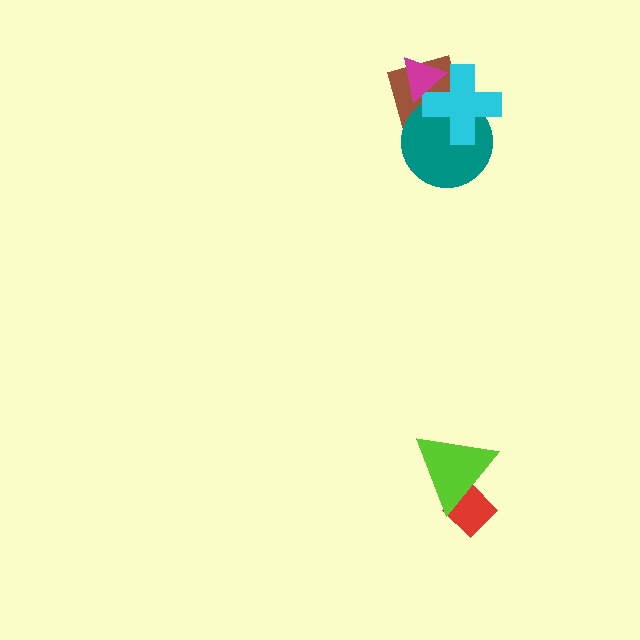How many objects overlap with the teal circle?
2 objects overlap with the teal circle.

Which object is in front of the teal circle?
The cyan cross is in front of the teal circle.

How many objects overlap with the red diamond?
1 object overlaps with the red diamond.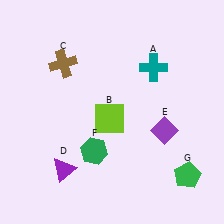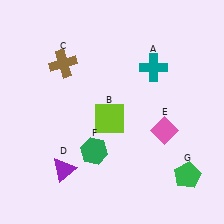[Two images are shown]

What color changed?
The diamond (E) changed from purple in Image 1 to pink in Image 2.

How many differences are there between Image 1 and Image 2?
There is 1 difference between the two images.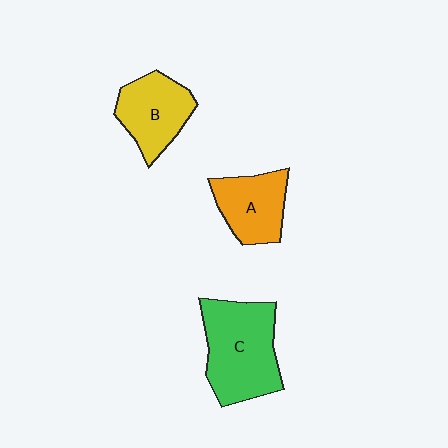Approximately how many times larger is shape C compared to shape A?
Approximately 1.6 times.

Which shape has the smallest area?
Shape A (orange).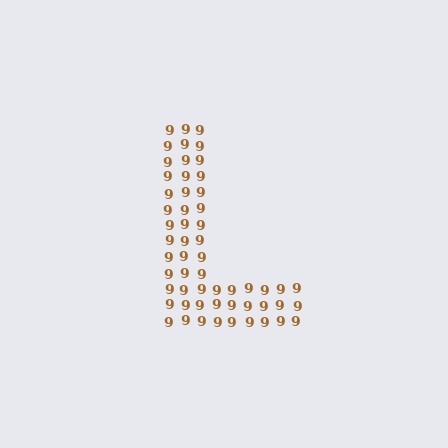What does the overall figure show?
The overall figure shows the letter L.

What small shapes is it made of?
It is made of small digit 9's.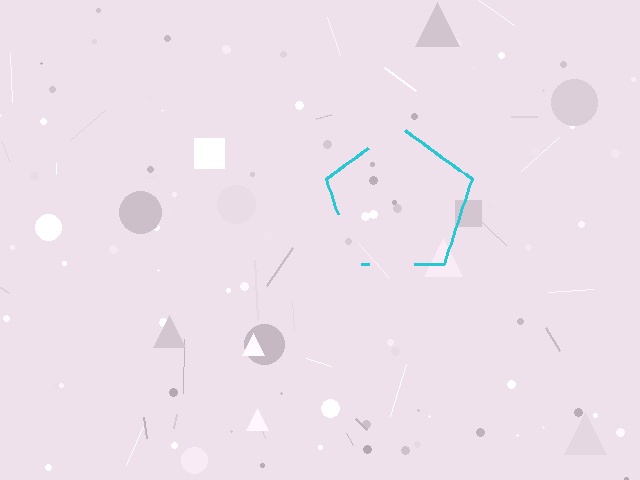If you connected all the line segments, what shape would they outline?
They would outline a pentagon.